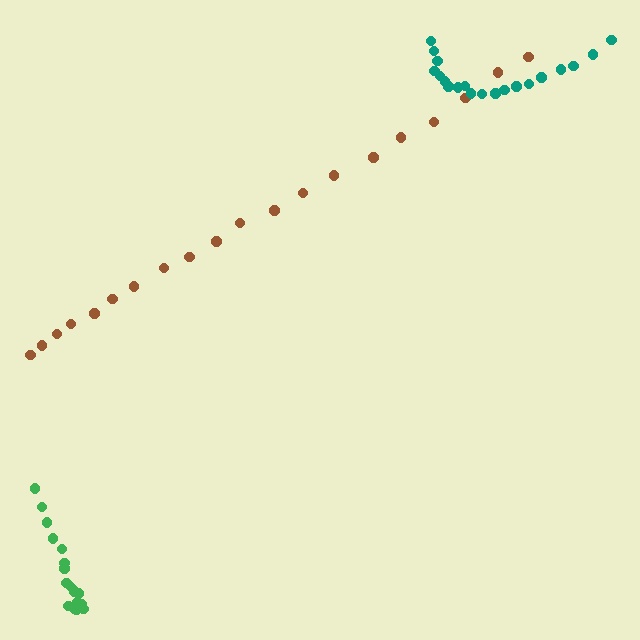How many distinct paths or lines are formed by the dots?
There are 3 distinct paths.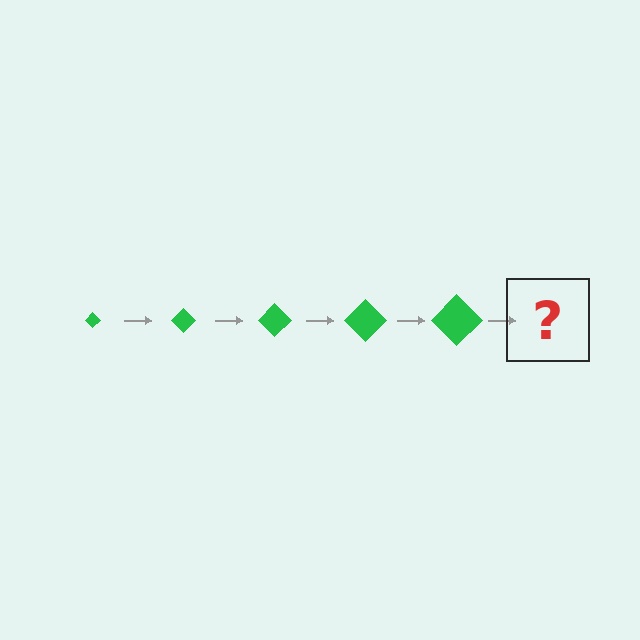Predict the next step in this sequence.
The next step is a green diamond, larger than the previous one.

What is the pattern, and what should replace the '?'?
The pattern is that the diamond gets progressively larger each step. The '?' should be a green diamond, larger than the previous one.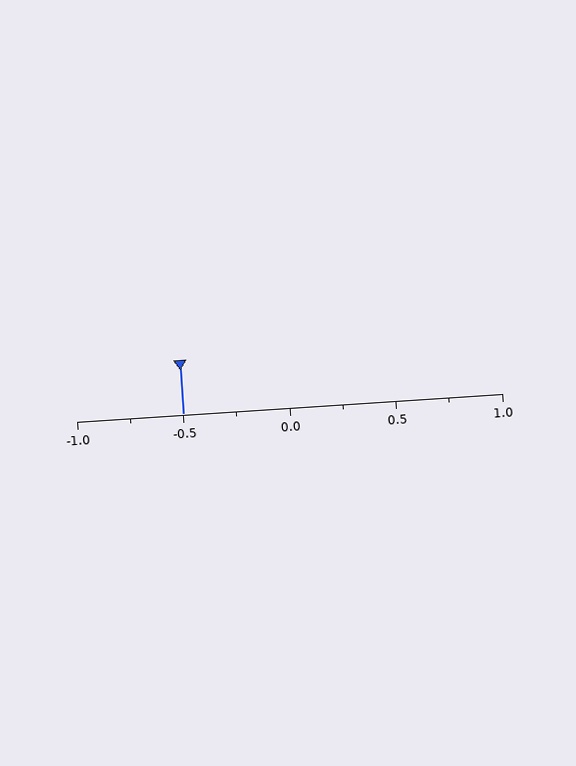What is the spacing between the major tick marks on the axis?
The major ticks are spaced 0.5 apart.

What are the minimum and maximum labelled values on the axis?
The axis runs from -1.0 to 1.0.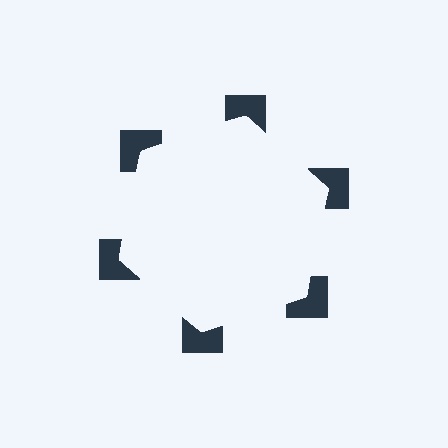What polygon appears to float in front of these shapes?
An illusory hexagon — its edges are inferred from the aligned wedge cuts in the notched squares, not physically drawn.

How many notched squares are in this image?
There are 6 — one at each vertex of the illusory hexagon.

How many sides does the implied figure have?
6 sides.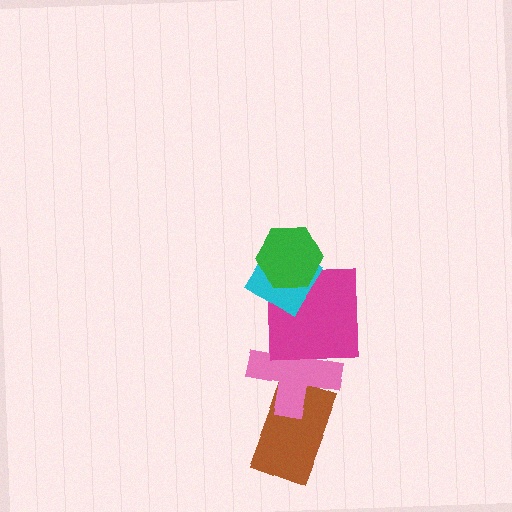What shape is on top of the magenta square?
The cyan diamond is on top of the magenta square.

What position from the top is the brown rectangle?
The brown rectangle is 5th from the top.